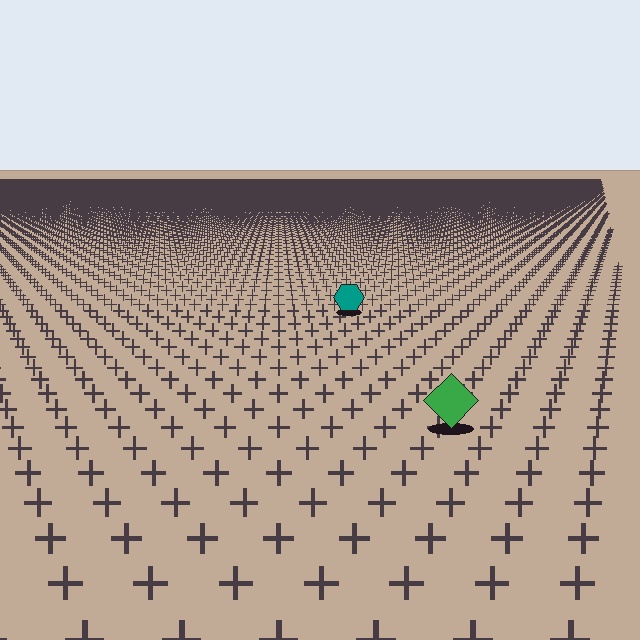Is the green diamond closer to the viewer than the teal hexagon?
Yes. The green diamond is closer — you can tell from the texture gradient: the ground texture is coarser near it.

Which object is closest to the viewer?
The green diamond is closest. The texture marks near it are larger and more spread out.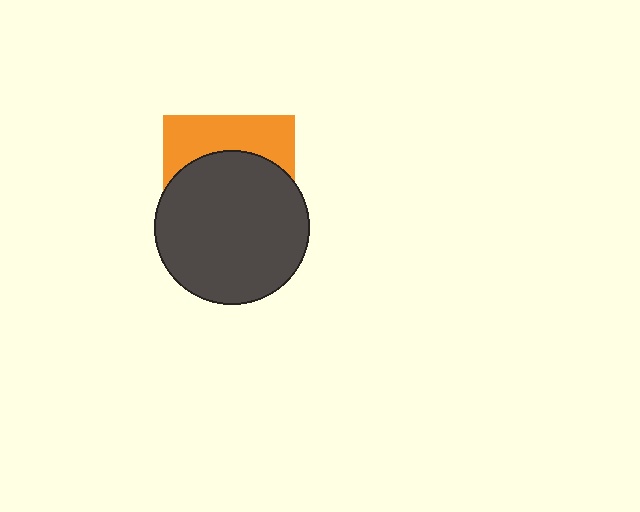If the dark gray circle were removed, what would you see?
You would see the complete orange square.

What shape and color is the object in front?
The object in front is a dark gray circle.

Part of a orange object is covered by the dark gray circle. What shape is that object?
It is a square.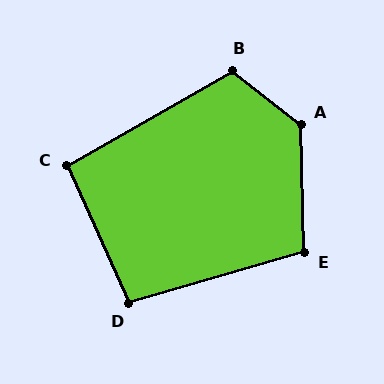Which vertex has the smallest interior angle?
C, at approximately 96 degrees.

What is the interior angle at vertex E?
Approximately 104 degrees (obtuse).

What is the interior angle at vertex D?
Approximately 98 degrees (obtuse).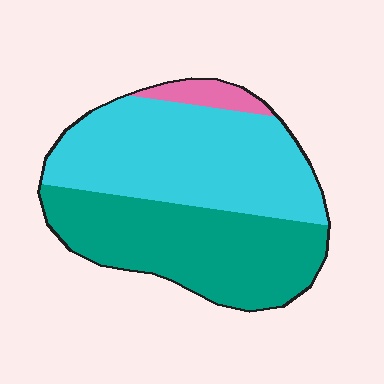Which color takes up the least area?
Pink, at roughly 5%.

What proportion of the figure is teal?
Teal covers 44% of the figure.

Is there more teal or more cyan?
Cyan.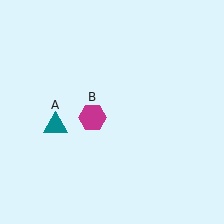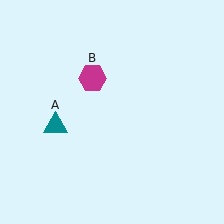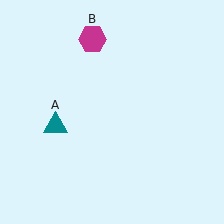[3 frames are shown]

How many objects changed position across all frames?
1 object changed position: magenta hexagon (object B).